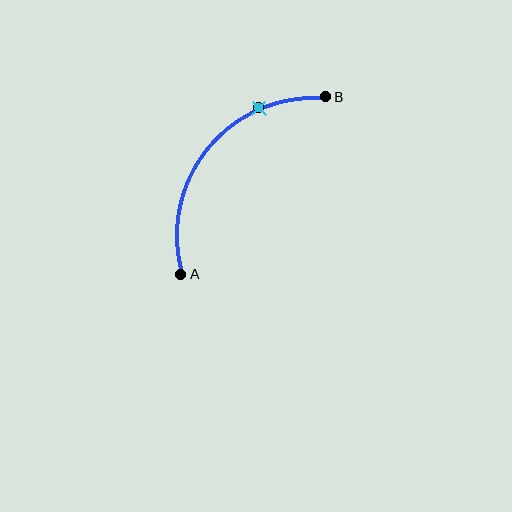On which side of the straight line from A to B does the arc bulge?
The arc bulges above and to the left of the straight line connecting A and B.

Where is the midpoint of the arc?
The arc midpoint is the point on the curve farthest from the straight line joining A and B. It sits above and to the left of that line.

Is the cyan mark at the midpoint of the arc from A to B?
No. The cyan mark lies on the arc but is closer to endpoint B. The arc midpoint would be at the point on the curve equidistant along the arc from both A and B.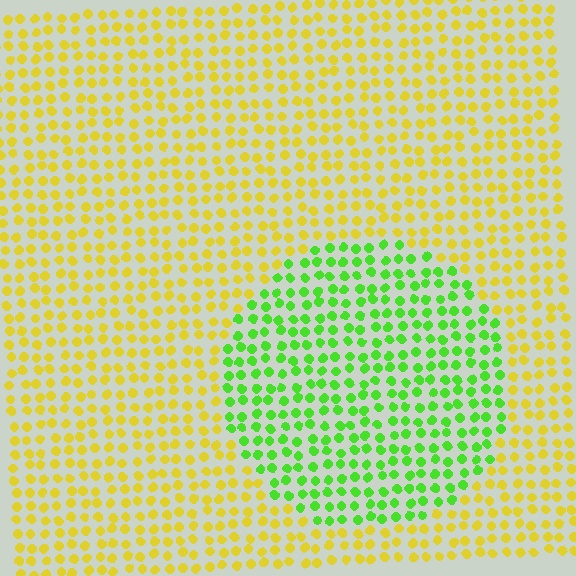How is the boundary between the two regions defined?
The boundary is defined purely by a slight shift in hue (about 56 degrees). Spacing, size, and orientation are identical on both sides.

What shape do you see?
I see a circle.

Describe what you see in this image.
The image is filled with small yellow elements in a uniform arrangement. A circle-shaped region is visible where the elements are tinted to a slightly different hue, forming a subtle color boundary.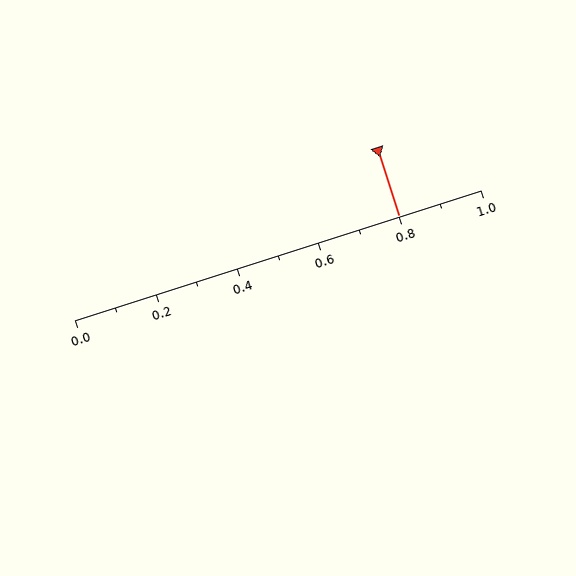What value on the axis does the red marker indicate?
The marker indicates approximately 0.8.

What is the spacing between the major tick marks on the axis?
The major ticks are spaced 0.2 apart.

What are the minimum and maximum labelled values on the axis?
The axis runs from 0.0 to 1.0.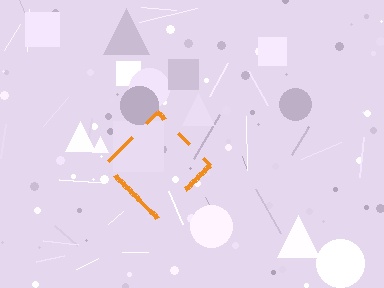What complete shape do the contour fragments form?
The contour fragments form a diamond.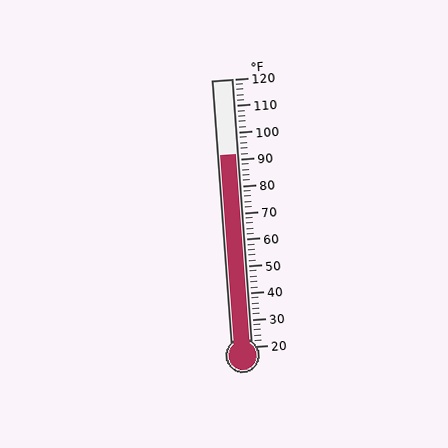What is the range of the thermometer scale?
The thermometer scale ranges from 20°F to 120°F.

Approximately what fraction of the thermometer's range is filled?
The thermometer is filled to approximately 70% of its range.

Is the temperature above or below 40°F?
The temperature is above 40°F.